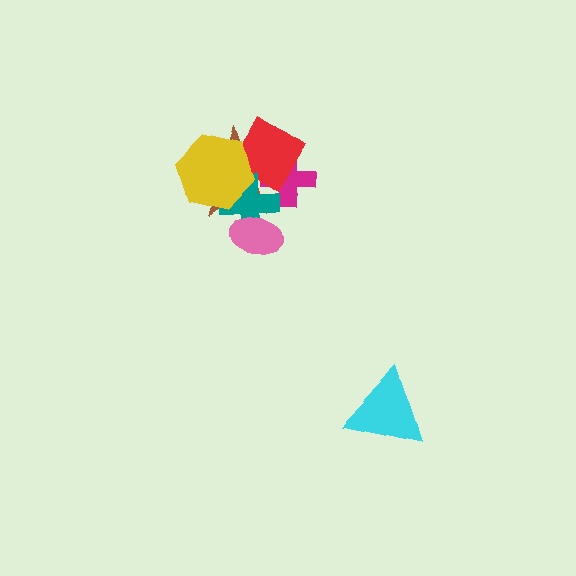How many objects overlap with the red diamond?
3 objects overlap with the red diamond.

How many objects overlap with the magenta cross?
3 objects overlap with the magenta cross.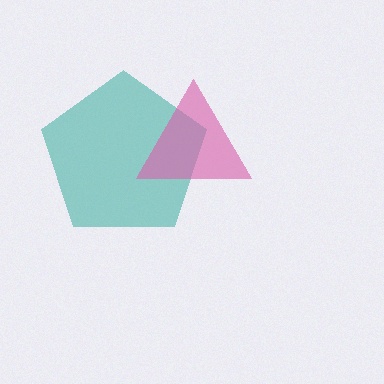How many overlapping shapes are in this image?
There are 2 overlapping shapes in the image.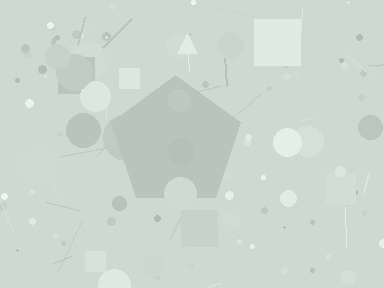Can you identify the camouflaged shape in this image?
The camouflaged shape is a pentagon.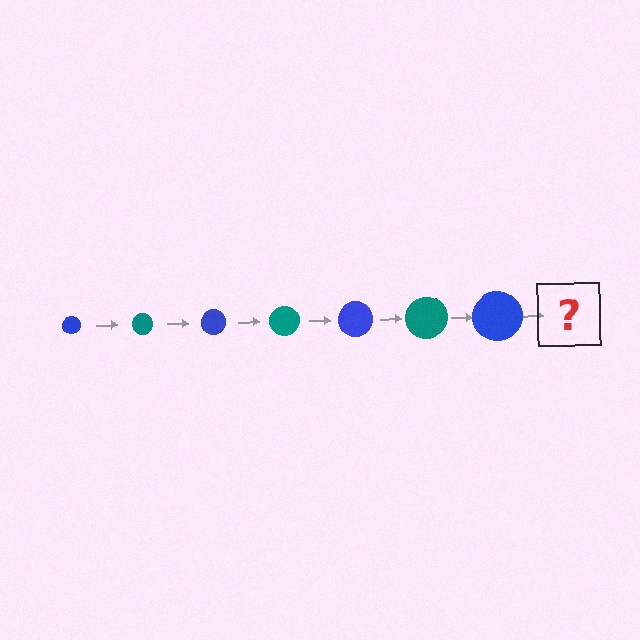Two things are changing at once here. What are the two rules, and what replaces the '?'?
The two rules are that the circle grows larger each step and the color cycles through blue and teal. The '?' should be a teal circle, larger than the previous one.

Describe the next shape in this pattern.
It should be a teal circle, larger than the previous one.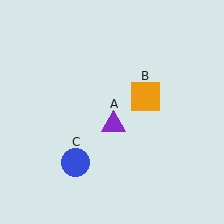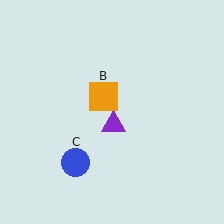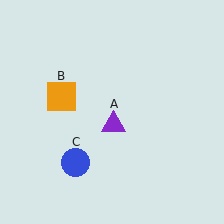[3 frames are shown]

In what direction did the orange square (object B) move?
The orange square (object B) moved left.